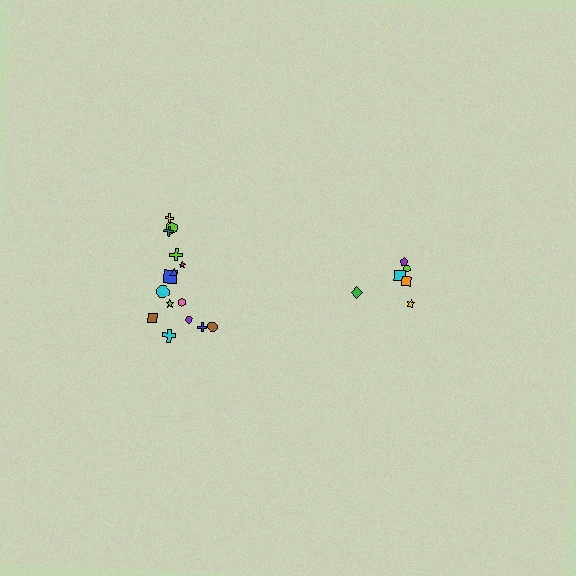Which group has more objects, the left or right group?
The left group.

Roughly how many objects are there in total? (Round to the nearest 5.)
Roughly 20 objects in total.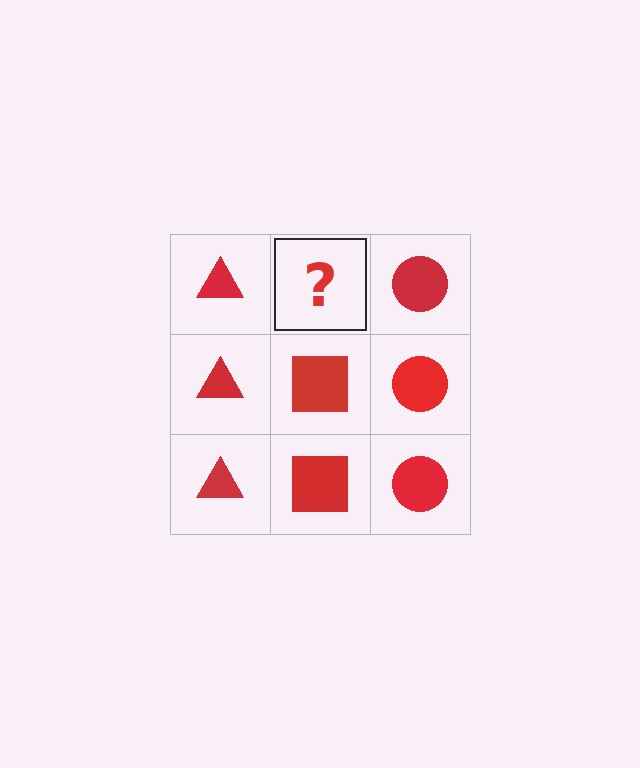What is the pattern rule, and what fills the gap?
The rule is that each column has a consistent shape. The gap should be filled with a red square.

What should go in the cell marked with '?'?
The missing cell should contain a red square.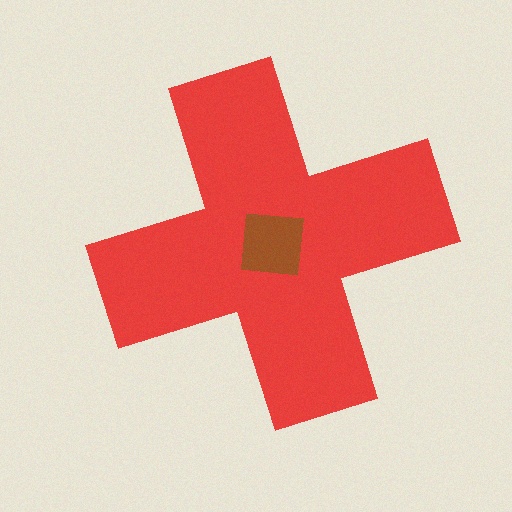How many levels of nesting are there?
2.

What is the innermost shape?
The brown square.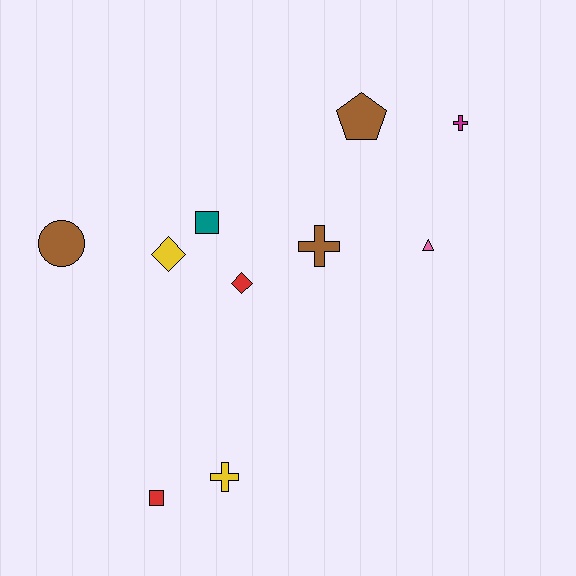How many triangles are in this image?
There is 1 triangle.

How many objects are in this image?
There are 10 objects.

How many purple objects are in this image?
There are no purple objects.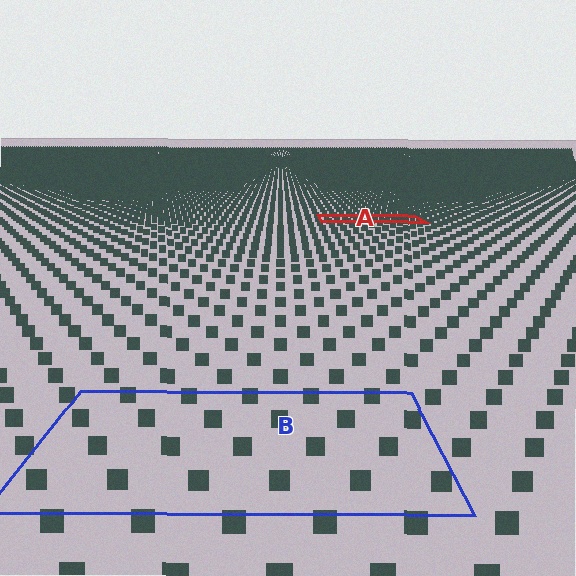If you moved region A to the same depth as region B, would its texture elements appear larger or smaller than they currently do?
They would appear larger. At a closer depth, the same texture elements are projected at a bigger on-screen size.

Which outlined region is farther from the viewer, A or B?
Region A is farther from the viewer — the texture elements inside it appear smaller and more densely packed.